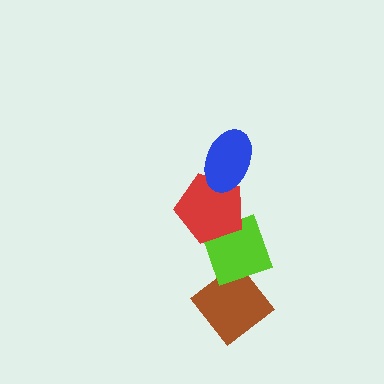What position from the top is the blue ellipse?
The blue ellipse is 1st from the top.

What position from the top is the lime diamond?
The lime diamond is 3rd from the top.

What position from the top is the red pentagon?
The red pentagon is 2nd from the top.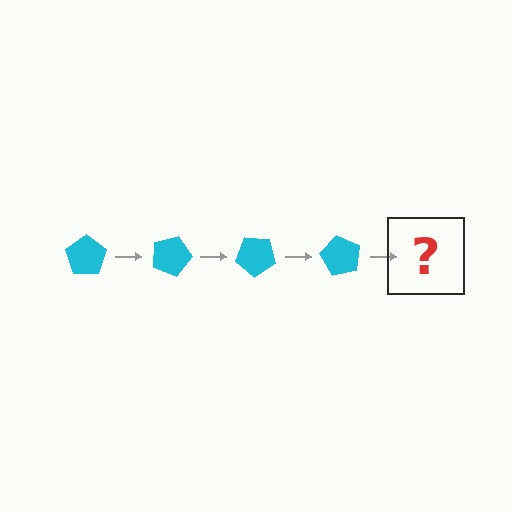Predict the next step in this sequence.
The next step is a cyan pentagon rotated 80 degrees.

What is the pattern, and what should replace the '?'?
The pattern is that the pentagon rotates 20 degrees each step. The '?' should be a cyan pentagon rotated 80 degrees.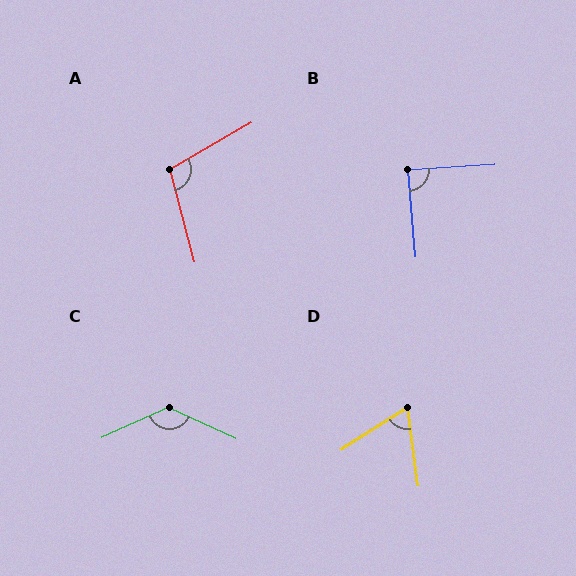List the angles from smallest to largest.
D (65°), B (88°), A (105°), C (131°).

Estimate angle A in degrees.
Approximately 105 degrees.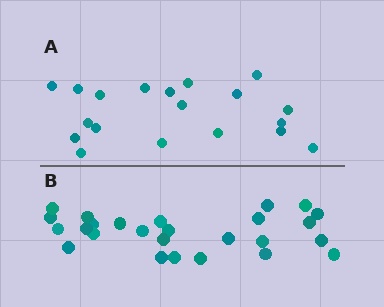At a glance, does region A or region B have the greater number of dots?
Region B (the bottom region) has more dots.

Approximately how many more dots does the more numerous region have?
Region B has roughly 8 or so more dots than region A.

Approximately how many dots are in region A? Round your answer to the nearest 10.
About 20 dots. (The exact count is 19, which rounds to 20.)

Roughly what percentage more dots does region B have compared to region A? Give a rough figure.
About 35% more.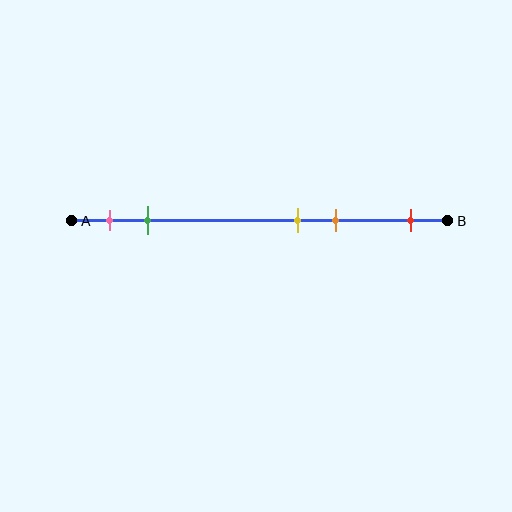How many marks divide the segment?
There are 5 marks dividing the segment.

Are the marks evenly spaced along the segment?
No, the marks are not evenly spaced.